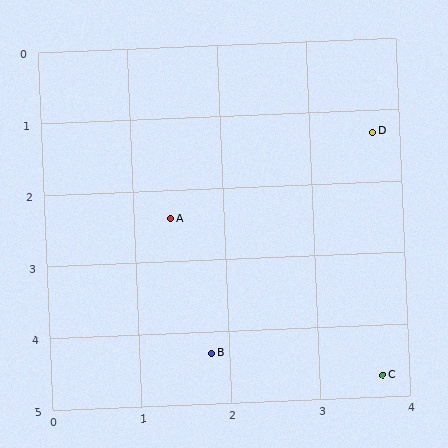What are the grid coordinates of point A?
Point A is at approximately (1.4, 2.4).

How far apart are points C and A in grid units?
Points C and A are about 3.3 grid units apart.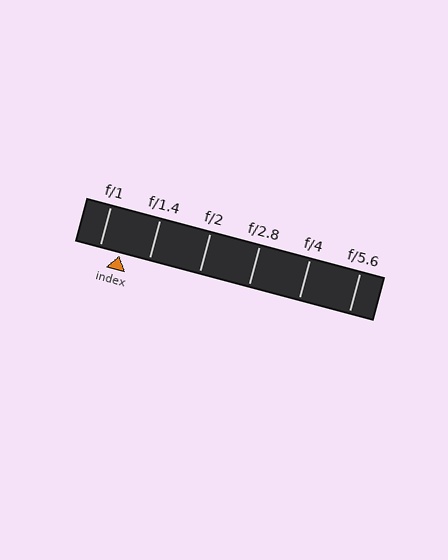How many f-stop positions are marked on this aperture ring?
There are 6 f-stop positions marked.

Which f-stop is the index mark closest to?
The index mark is closest to f/1.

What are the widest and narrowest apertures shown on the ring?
The widest aperture shown is f/1 and the narrowest is f/5.6.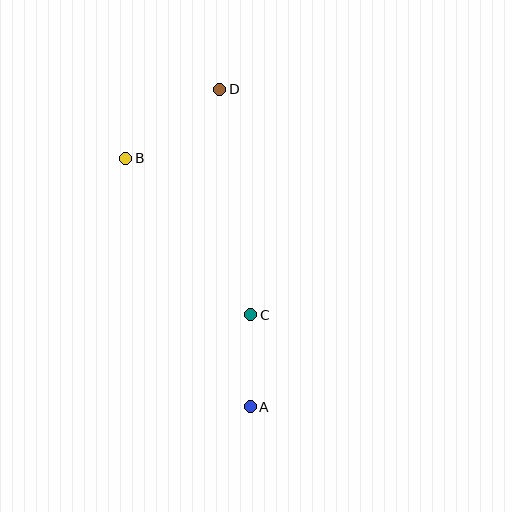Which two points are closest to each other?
Points A and C are closest to each other.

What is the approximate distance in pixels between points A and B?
The distance between A and B is approximately 278 pixels.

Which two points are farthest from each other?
Points A and D are farthest from each other.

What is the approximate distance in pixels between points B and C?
The distance between B and C is approximately 200 pixels.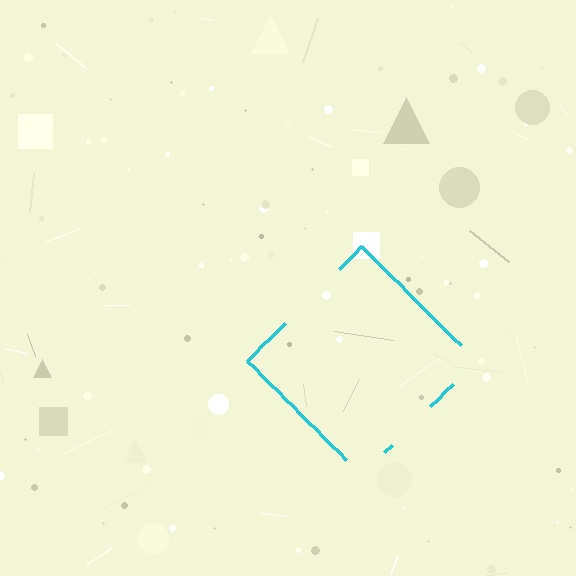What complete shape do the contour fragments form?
The contour fragments form a diamond.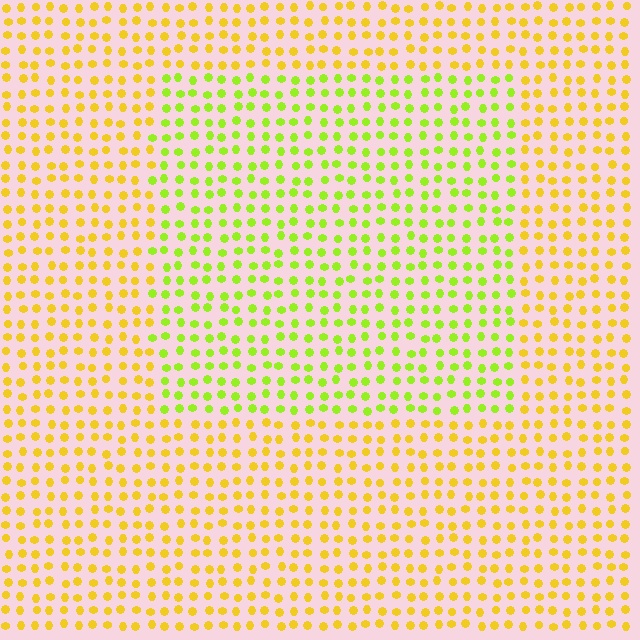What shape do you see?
I see a rectangle.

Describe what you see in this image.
The image is filled with small yellow elements in a uniform arrangement. A rectangle-shaped region is visible where the elements are tinted to a slightly different hue, forming a subtle color boundary.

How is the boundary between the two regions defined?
The boundary is defined purely by a slight shift in hue (about 37 degrees). Spacing, size, and orientation are identical on both sides.